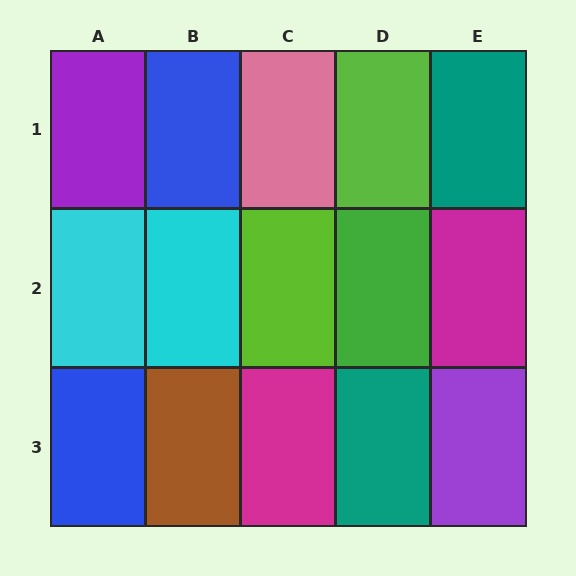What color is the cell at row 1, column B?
Blue.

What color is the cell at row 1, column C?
Pink.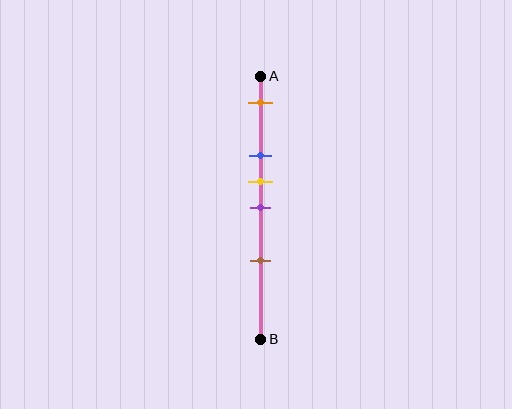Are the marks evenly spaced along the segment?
No, the marks are not evenly spaced.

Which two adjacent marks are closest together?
The yellow and purple marks are the closest adjacent pair.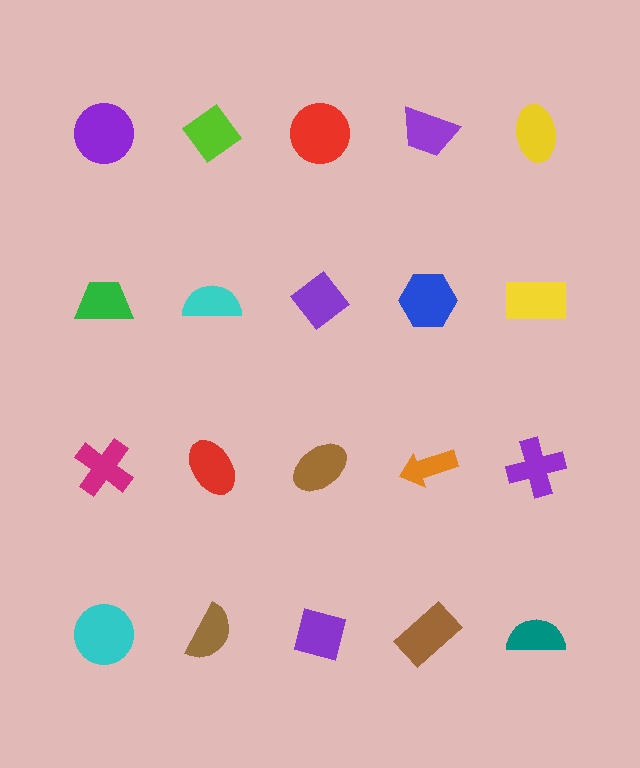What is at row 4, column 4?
A brown rectangle.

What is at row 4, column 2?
A brown semicircle.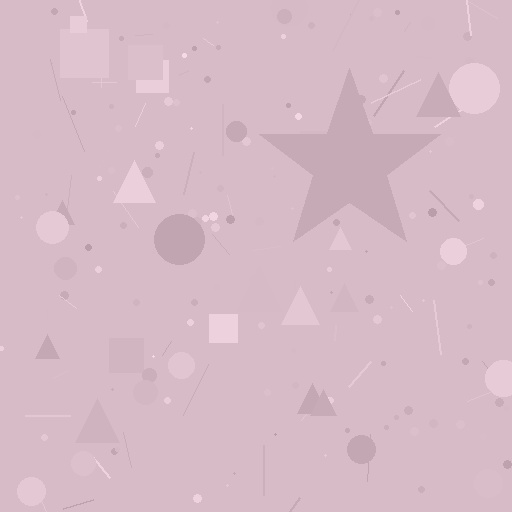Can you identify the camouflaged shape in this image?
The camouflaged shape is a star.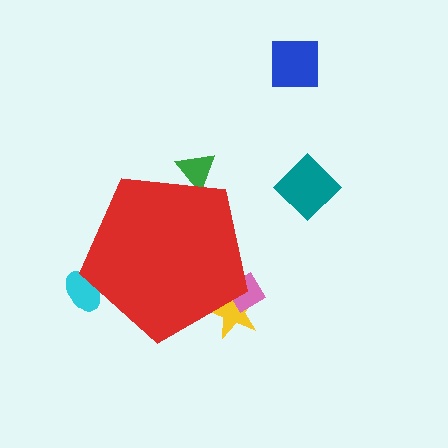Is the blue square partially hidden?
No, the blue square is fully visible.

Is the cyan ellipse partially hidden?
Yes, the cyan ellipse is partially hidden behind the red pentagon.